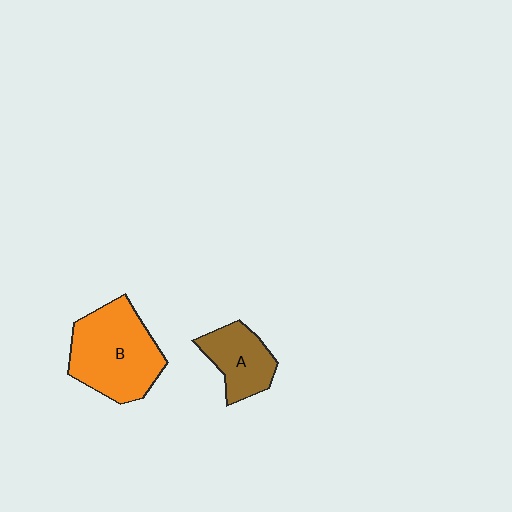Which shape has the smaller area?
Shape A (brown).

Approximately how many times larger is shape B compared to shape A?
Approximately 1.8 times.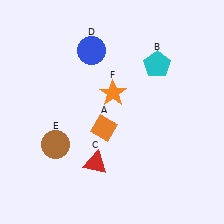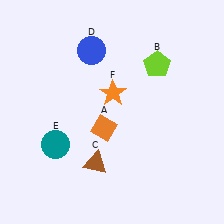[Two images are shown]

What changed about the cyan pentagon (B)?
In Image 1, B is cyan. In Image 2, it changed to lime.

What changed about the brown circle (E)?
In Image 1, E is brown. In Image 2, it changed to teal.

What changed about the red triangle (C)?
In Image 1, C is red. In Image 2, it changed to brown.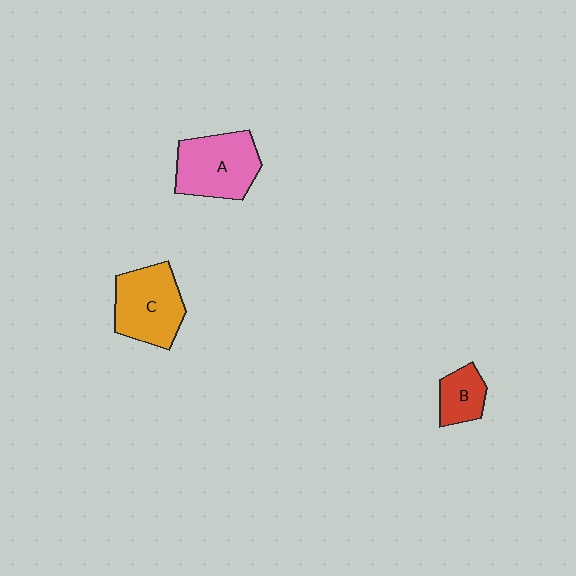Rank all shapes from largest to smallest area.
From largest to smallest: A (pink), C (orange), B (red).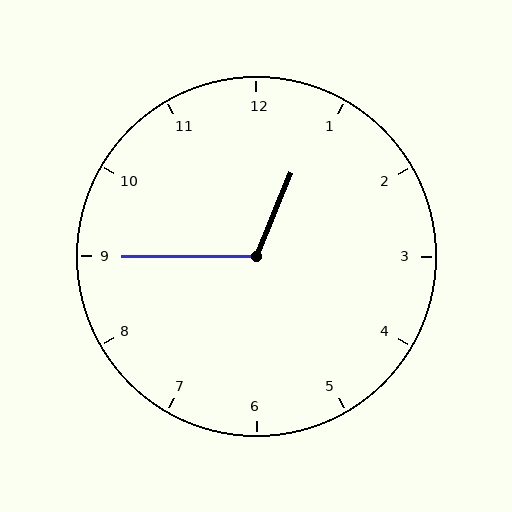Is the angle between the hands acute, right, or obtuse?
It is obtuse.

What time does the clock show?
12:45.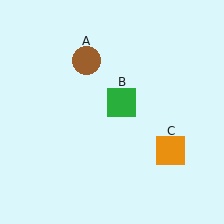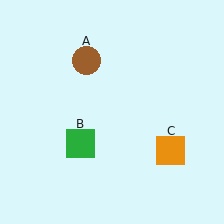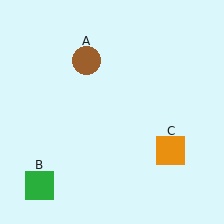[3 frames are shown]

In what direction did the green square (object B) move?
The green square (object B) moved down and to the left.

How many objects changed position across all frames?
1 object changed position: green square (object B).